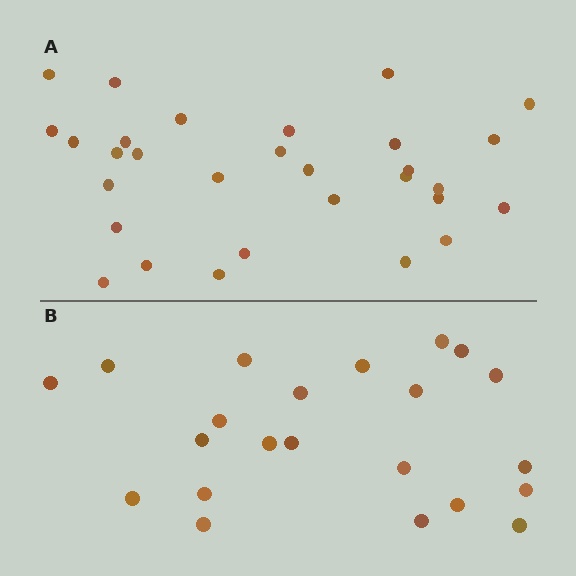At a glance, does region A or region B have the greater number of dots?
Region A (the top region) has more dots.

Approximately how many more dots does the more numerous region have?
Region A has roughly 8 or so more dots than region B.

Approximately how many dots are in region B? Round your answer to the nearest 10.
About 20 dots. (The exact count is 22, which rounds to 20.)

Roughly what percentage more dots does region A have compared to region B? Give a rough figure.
About 35% more.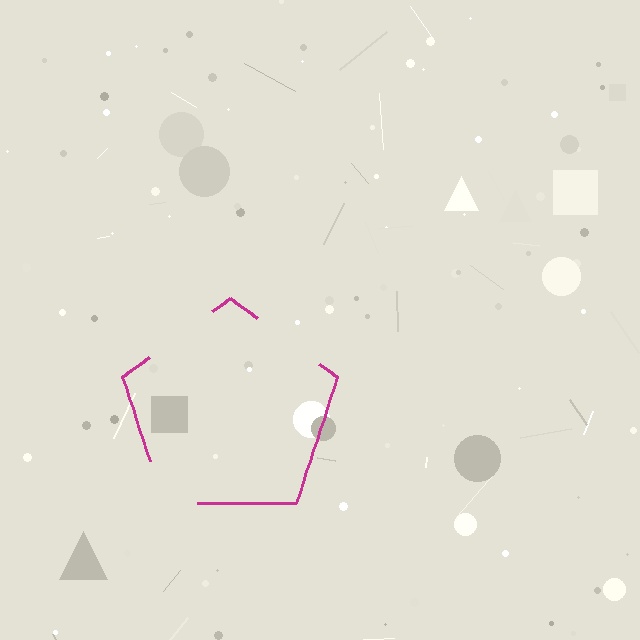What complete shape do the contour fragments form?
The contour fragments form a pentagon.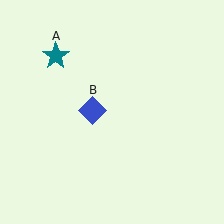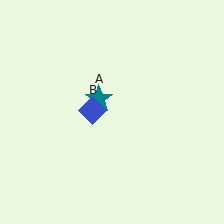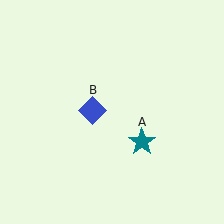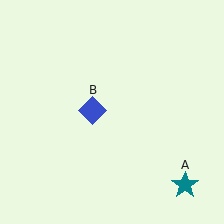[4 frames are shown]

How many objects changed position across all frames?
1 object changed position: teal star (object A).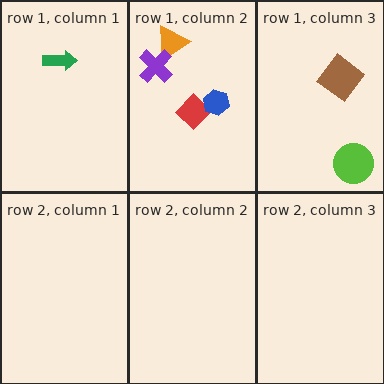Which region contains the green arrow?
The row 1, column 1 region.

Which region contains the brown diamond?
The row 1, column 3 region.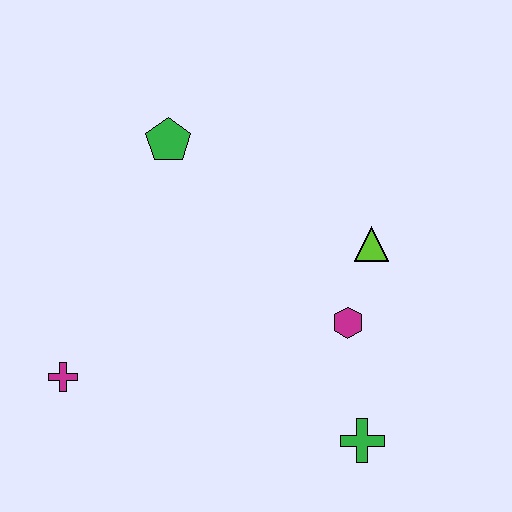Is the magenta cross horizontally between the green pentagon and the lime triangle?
No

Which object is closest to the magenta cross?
The green pentagon is closest to the magenta cross.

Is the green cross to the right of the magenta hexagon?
Yes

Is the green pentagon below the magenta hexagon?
No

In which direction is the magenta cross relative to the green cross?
The magenta cross is to the left of the green cross.